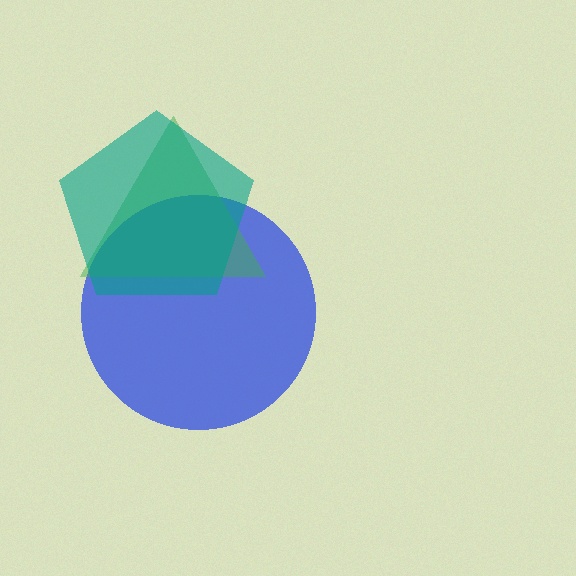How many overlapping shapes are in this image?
There are 3 overlapping shapes in the image.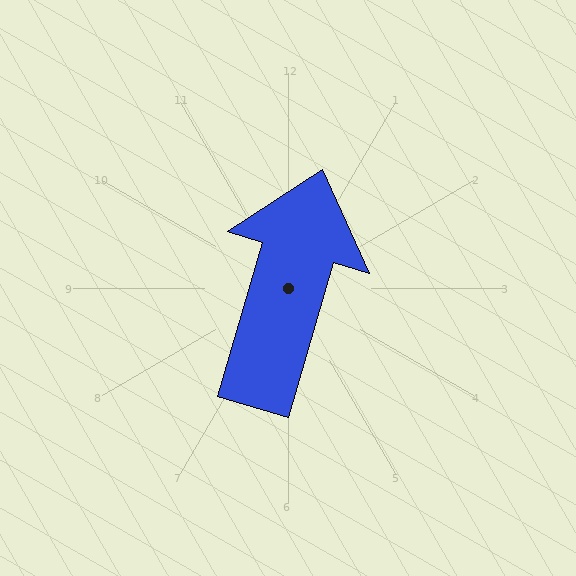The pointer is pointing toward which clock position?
Roughly 1 o'clock.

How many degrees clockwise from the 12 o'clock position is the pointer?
Approximately 16 degrees.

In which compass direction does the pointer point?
North.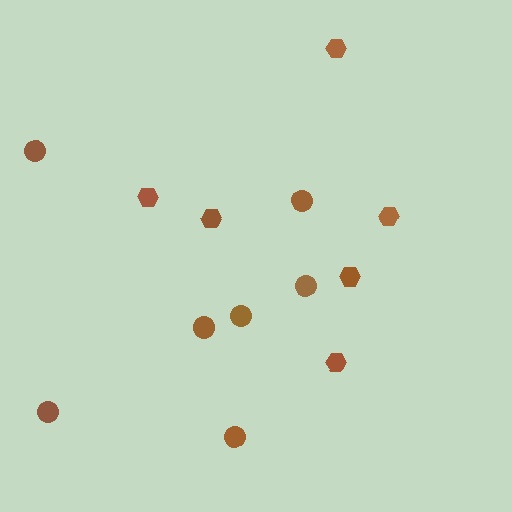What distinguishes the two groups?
There are 2 groups: one group of hexagons (6) and one group of circles (7).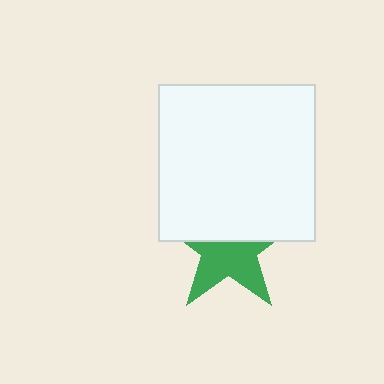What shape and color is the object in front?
The object in front is a white square.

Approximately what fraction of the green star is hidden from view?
Roughly 47% of the green star is hidden behind the white square.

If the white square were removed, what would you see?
You would see the complete green star.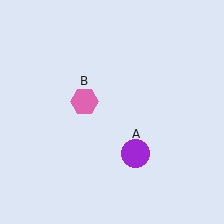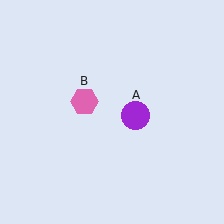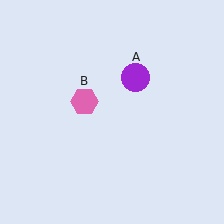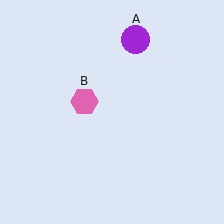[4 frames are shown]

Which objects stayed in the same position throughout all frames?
Pink hexagon (object B) remained stationary.